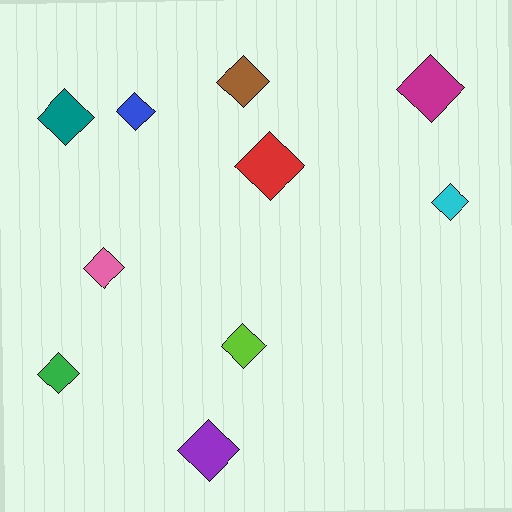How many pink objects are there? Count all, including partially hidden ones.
There is 1 pink object.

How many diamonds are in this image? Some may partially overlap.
There are 10 diamonds.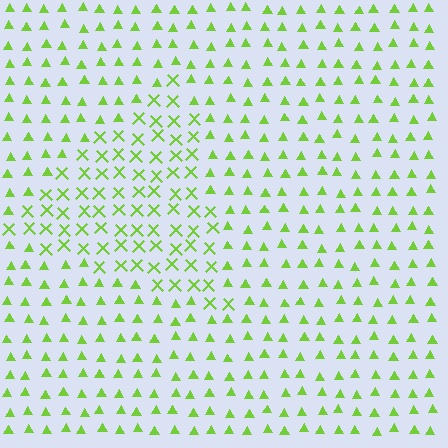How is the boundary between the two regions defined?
The boundary is defined by a change in element shape: X marks inside vs. triangles outside. All elements share the same color and spacing.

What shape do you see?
I see a triangle.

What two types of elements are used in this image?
The image uses X marks inside the triangle region and triangles outside it.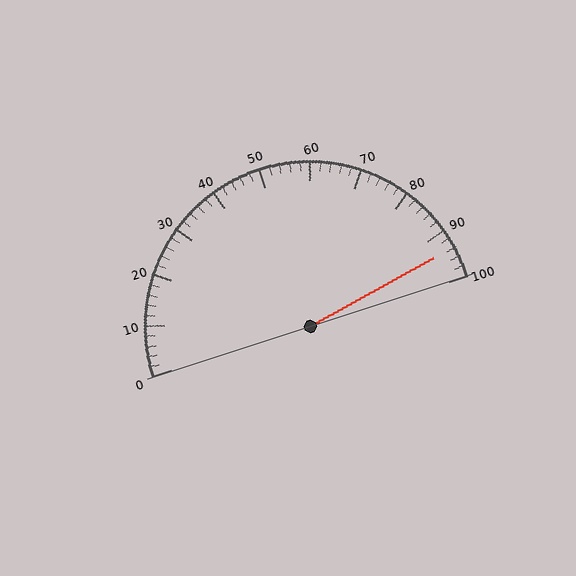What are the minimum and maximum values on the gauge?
The gauge ranges from 0 to 100.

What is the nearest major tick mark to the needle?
The nearest major tick mark is 90.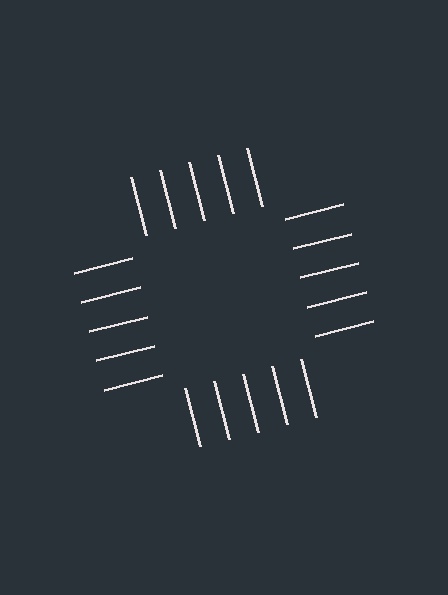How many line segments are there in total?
20 — 5 along each of the 4 edges.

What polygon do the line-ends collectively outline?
An illusory square — the line segments terminate on its edges but no continuous stroke is drawn.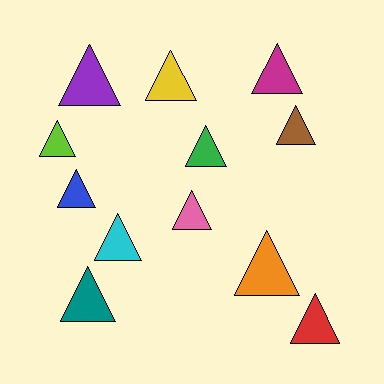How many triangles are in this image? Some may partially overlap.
There are 12 triangles.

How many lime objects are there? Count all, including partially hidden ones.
There is 1 lime object.